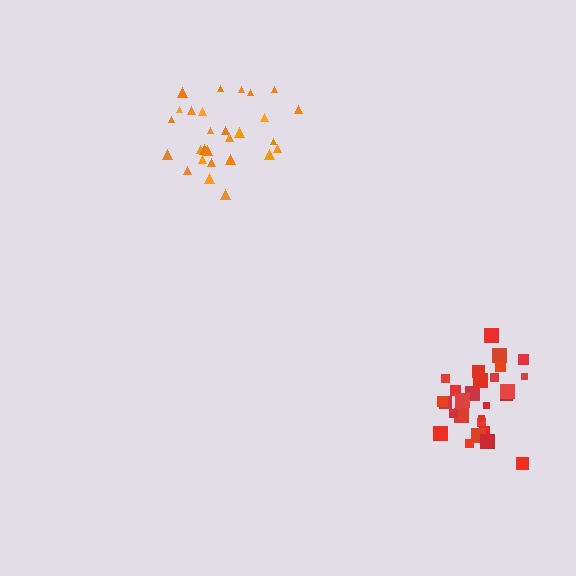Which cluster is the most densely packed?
Red.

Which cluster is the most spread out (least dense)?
Orange.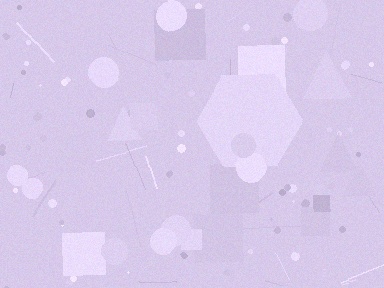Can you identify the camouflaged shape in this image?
The camouflaged shape is a hexagon.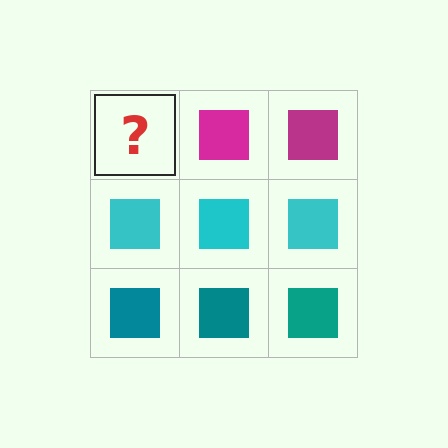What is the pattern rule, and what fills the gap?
The rule is that each row has a consistent color. The gap should be filled with a magenta square.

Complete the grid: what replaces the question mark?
The question mark should be replaced with a magenta square.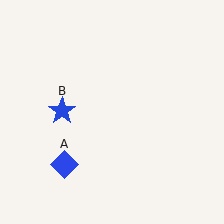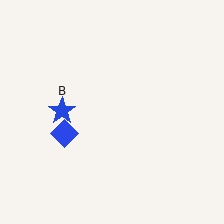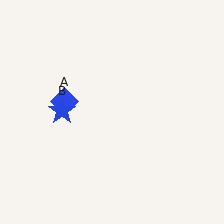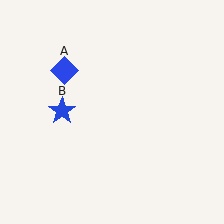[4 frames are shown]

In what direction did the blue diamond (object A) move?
The blue diamond (object A) moved up.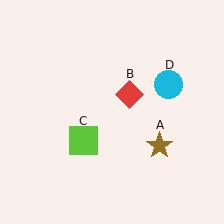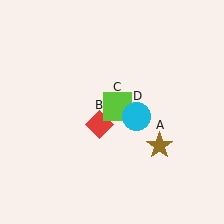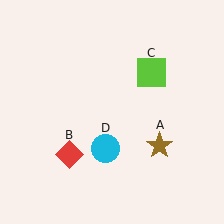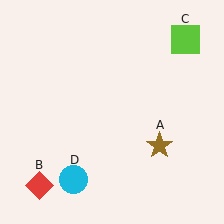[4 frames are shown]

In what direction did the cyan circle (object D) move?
The cyan circle (object D) moved down and to the left.